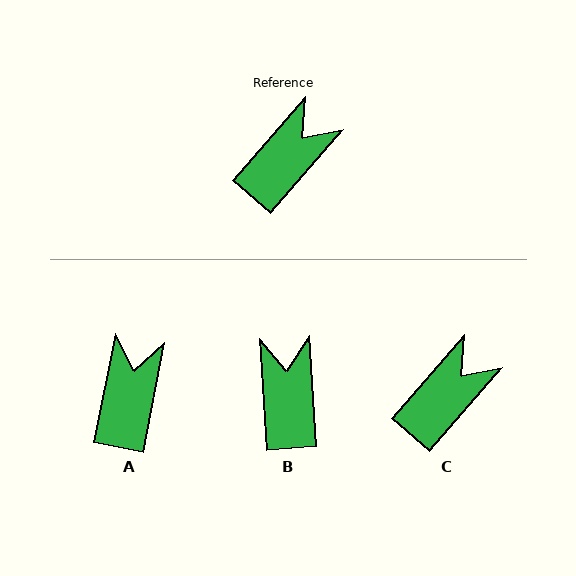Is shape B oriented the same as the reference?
No, it is off by about 45 degrees.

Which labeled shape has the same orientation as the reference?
C.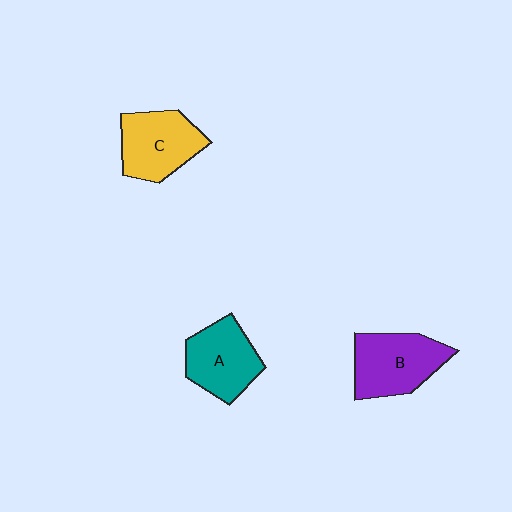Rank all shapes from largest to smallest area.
From largest to smallest: B (purple), C (yellow), A (teal).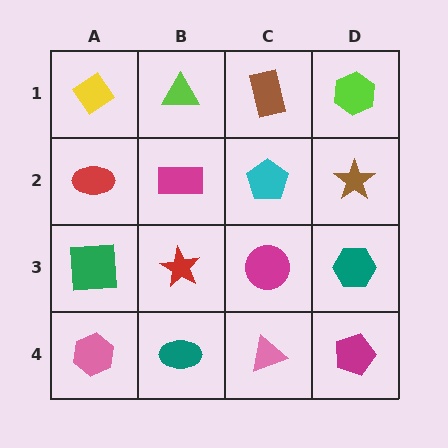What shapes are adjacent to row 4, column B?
A red star (row 3, column B), a pink hexagon (row 4, column A), a pink triangle (row 4, column C).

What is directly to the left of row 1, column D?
A brown rectangle.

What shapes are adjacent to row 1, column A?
A red ellipse (row 2, column A), a lime triangle (row 1, column B).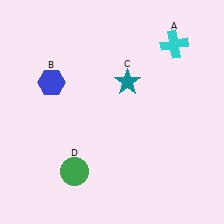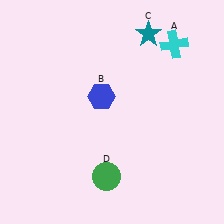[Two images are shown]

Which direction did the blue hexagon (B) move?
The blue hexagon (B) moved right.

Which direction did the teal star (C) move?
The teal star (C) moved up.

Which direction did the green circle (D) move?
The green circle (D) moved right.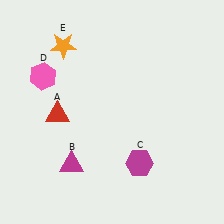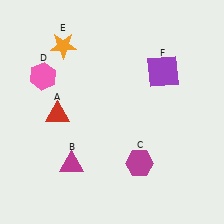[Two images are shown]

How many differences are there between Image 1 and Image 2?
There is 1 difference between the two images.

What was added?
A purple square (F) was added in Image 2.